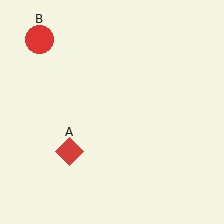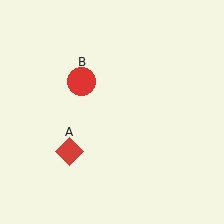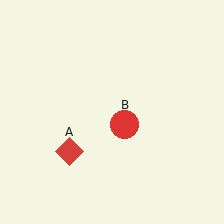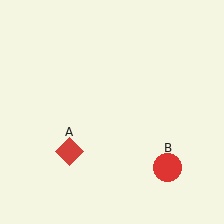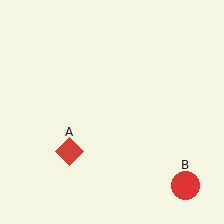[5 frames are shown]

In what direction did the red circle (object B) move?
The red circle (object B) moved down and to the right.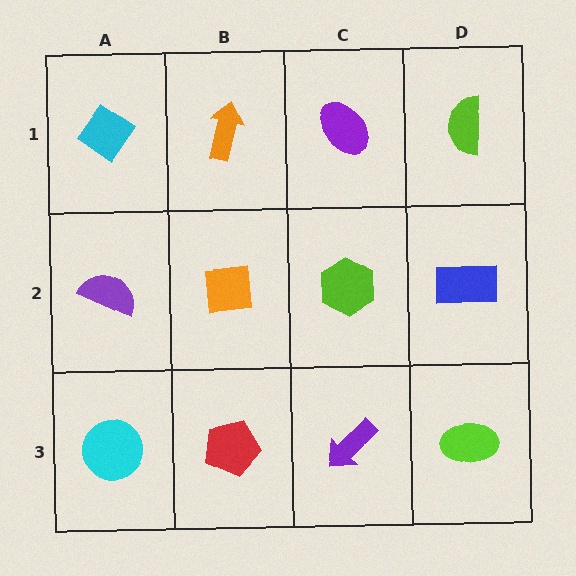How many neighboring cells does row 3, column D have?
2.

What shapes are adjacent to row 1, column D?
A blue rectangle (row 2, column D), a purple ellipse (row 1, column C).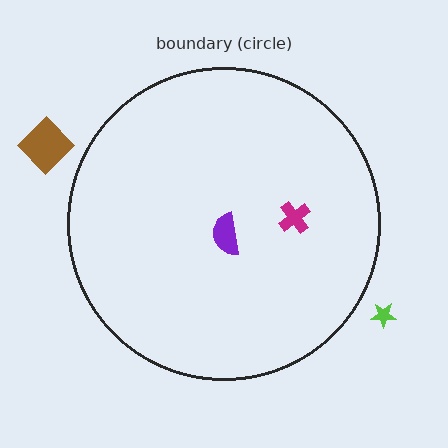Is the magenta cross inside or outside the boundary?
Inside.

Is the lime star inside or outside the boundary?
Outside.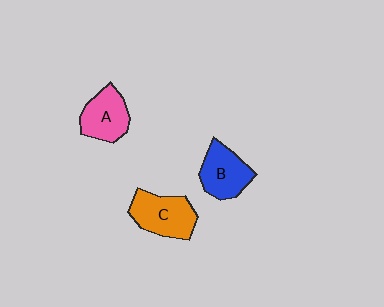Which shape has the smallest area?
Shape A (pink).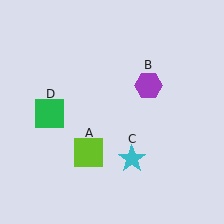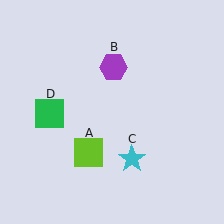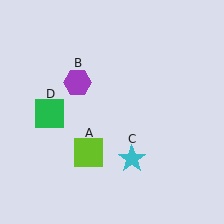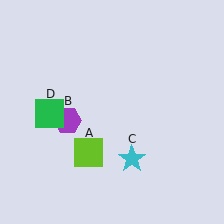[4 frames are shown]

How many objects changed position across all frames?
1 object changed position: purple hexagon (object B).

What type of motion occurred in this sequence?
The purple hexagon (object B) rotated counterclockwise around the center of the scene.